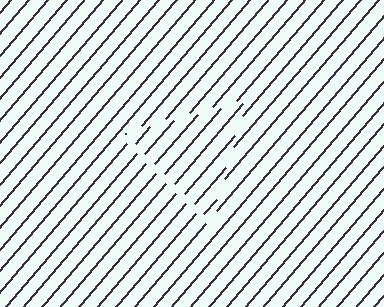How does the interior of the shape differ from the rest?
The interior of the shape contains the same grating, shifted by half a period — the contour is defined by the phase discontinuity where line-ends from the inner and outer gratings abut.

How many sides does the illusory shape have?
3 sides — the line-ends trace a triangle.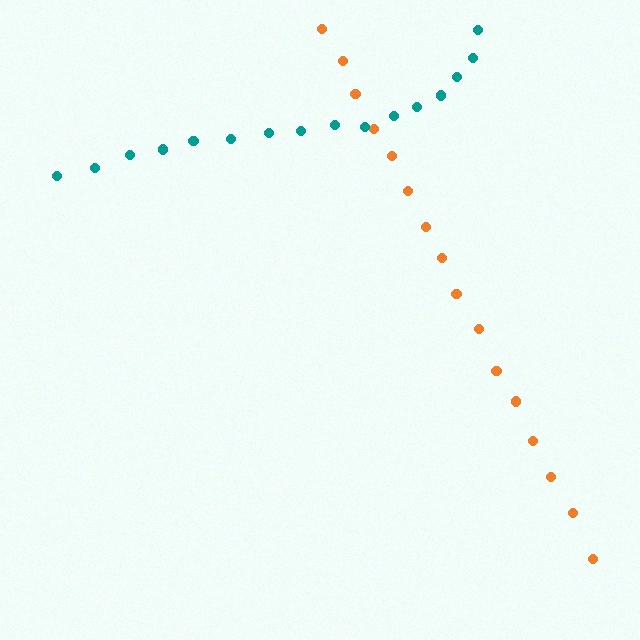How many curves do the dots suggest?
There are 2 distinct paths.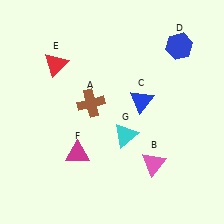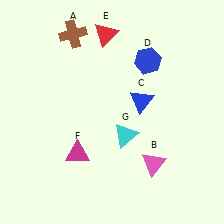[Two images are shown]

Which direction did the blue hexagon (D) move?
The blue hexagon (D) moved left.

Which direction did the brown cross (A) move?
The brown cross (A) moved up.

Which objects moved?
The objects that moved are: the brown cross (A), the blue hexagon (D), the red triangle (E).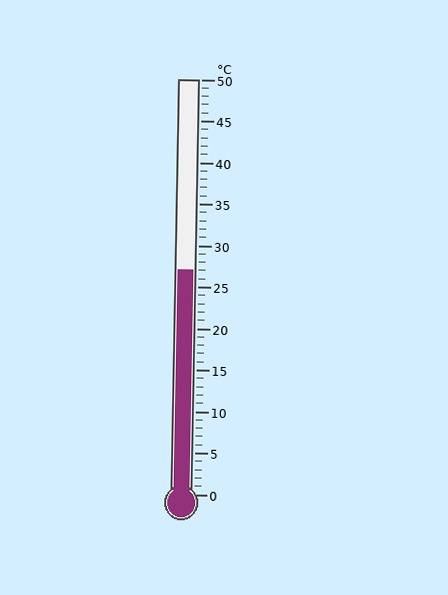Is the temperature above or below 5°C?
The temperature is above 5°C.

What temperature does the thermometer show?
The thermometer shows approximately 27°C.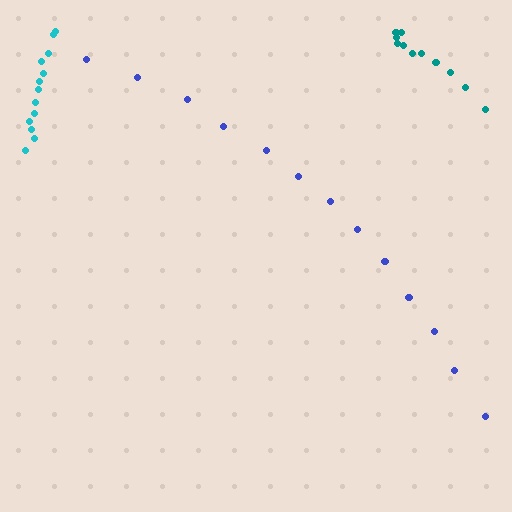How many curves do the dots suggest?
There are 3 distinct paths.